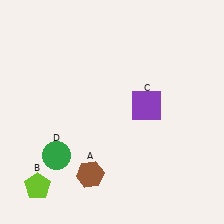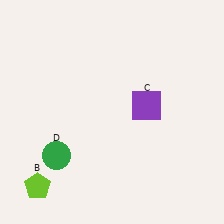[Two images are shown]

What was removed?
The brown hexagon (A) was removed in Image 2.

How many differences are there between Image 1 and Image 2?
There is 1 difference between the two images.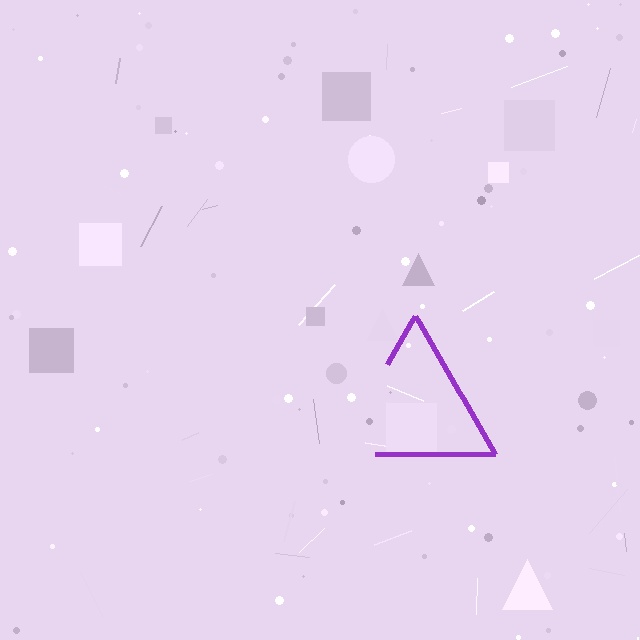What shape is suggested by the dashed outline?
The dashed outline suggests a triangle.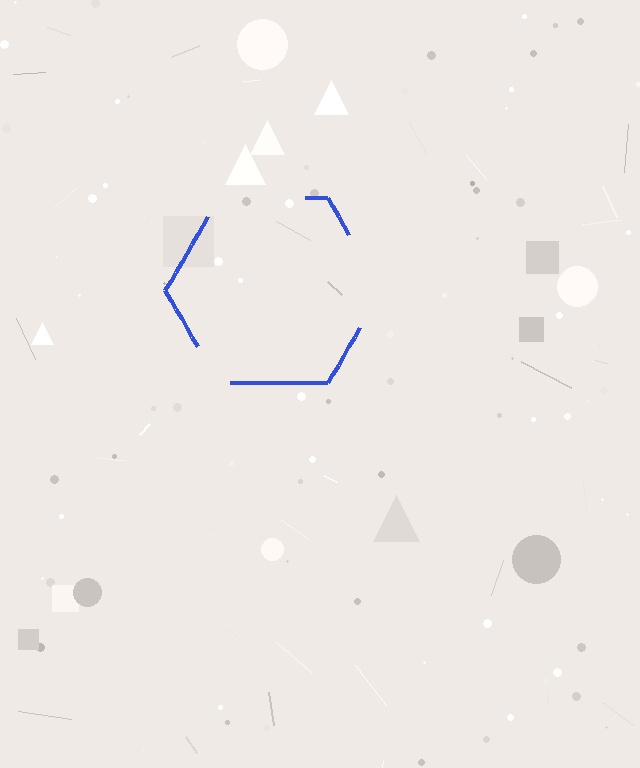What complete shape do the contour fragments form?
The contour fragments form a hexagon.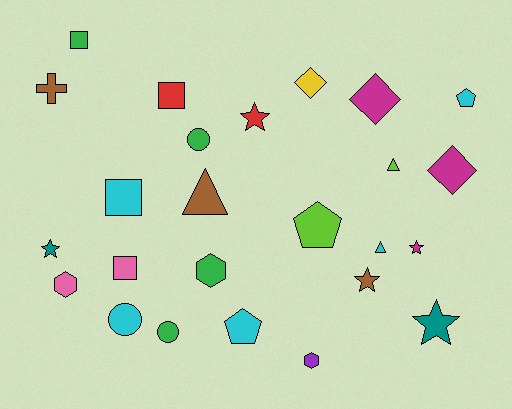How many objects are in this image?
There are 25 objects.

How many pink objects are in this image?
There are 2 pink objects.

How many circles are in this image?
There are 3 circles.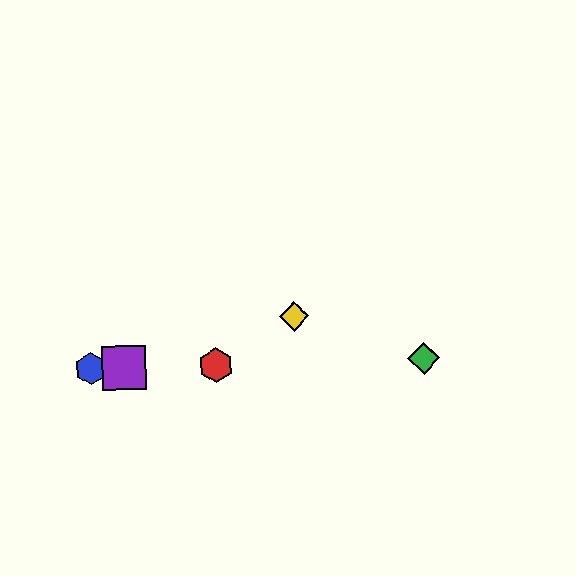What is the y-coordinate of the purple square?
The purple square is at y≈368.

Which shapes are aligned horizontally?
The red hexagon, the blue hexagon, the green diamond, the purple square are aligned horizontally.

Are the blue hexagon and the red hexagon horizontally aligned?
Yes, both are at y≈369.